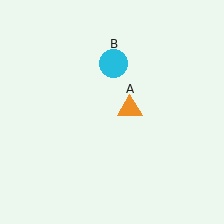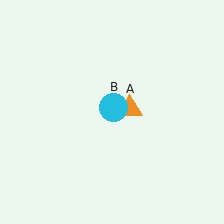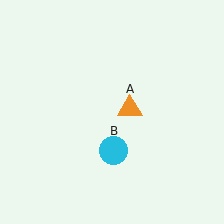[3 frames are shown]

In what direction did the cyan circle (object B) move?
The cyan circle (object B) moved down.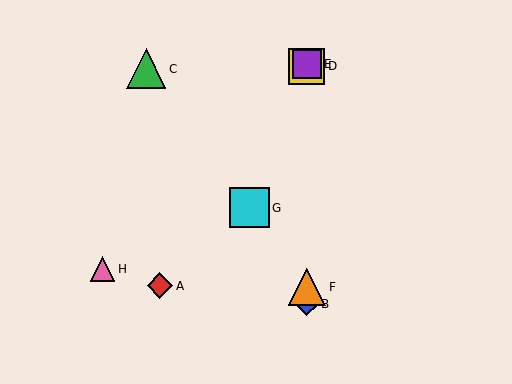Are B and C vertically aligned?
No, B is at x≈307 and C is at x≈146.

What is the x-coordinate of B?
Object B is at x≈307.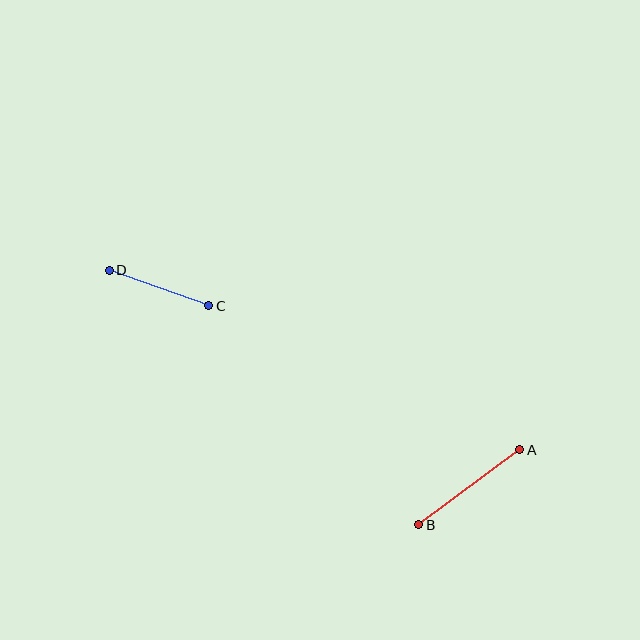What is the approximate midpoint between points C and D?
The midpoint is at approximately (159, 288) pixels.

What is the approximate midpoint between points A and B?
The midpoint is at approximately (469, 487) pixels.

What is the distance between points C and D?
The distance is approximately 106 pixels.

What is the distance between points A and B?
The distance is approximately 125 pixels.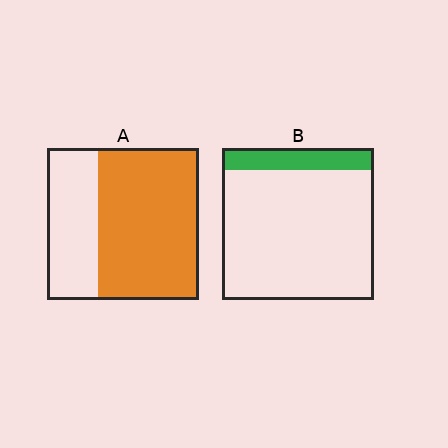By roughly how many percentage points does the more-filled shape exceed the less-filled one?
By roughly 50 percentage points (A over B).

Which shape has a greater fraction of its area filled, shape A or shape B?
Shape A.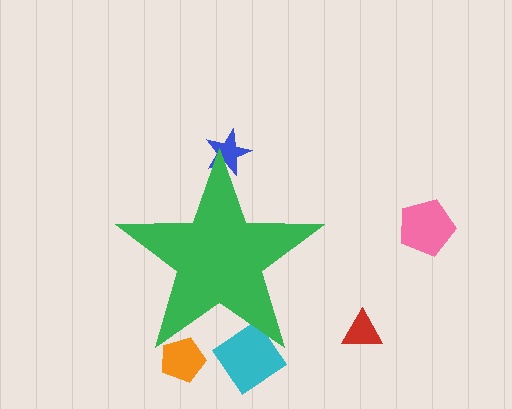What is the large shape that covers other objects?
A green star.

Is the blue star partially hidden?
Yes, the blue star is partially hidden behind the green star.